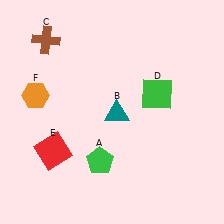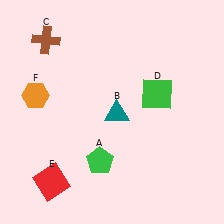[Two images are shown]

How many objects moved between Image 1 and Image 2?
1 object moved between the two images.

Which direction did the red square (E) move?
The red square (E) moved down.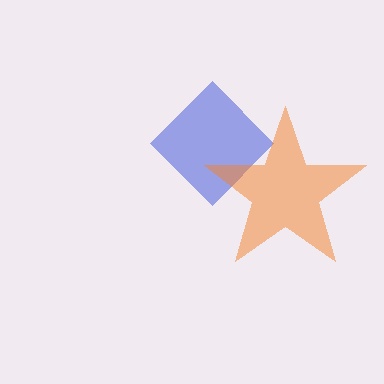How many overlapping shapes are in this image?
There are 2 overlapping shapes in the image.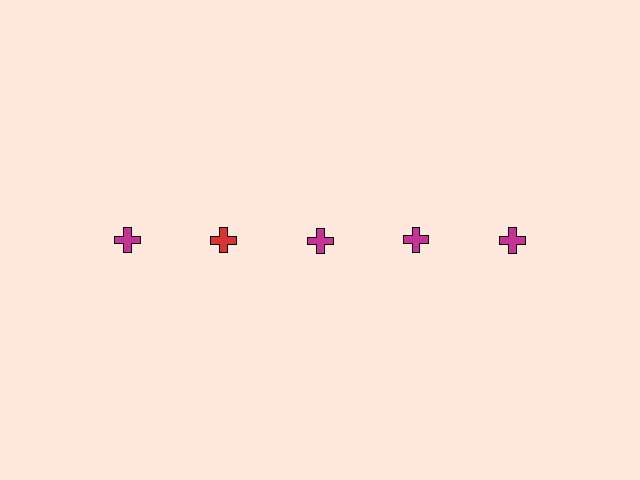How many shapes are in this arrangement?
There are 5 shapes arranged in a grid pattern.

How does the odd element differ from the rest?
It has a different color: red instead of magenta.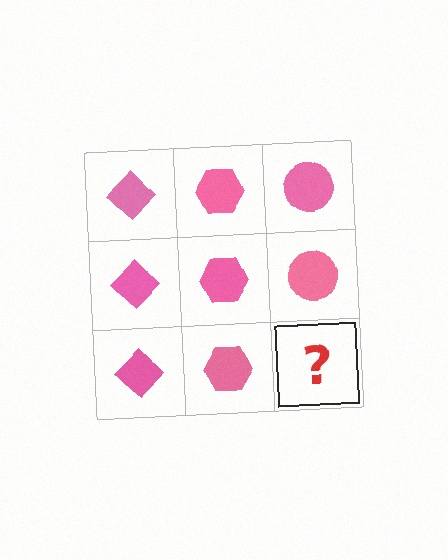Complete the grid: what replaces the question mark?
The question mark should be replaced with a pink circle.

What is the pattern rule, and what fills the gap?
The rule is that each column has a consistent shape. The gap should be filled with a pink circle.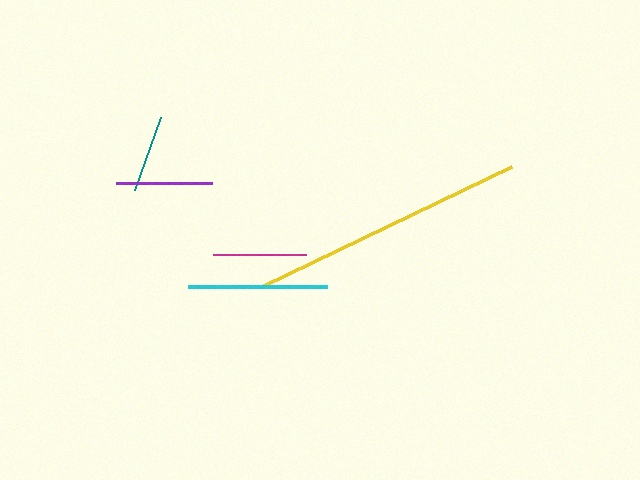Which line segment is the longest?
The yellow line is the longest at approximately 275 pixels.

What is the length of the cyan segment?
The cyan segment is approximately 138 pixels long.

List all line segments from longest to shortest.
From longest to shortest: yellow, cyan, purple, magenta, teal.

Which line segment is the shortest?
The teal line is the shortest at approximately 77 pixels.